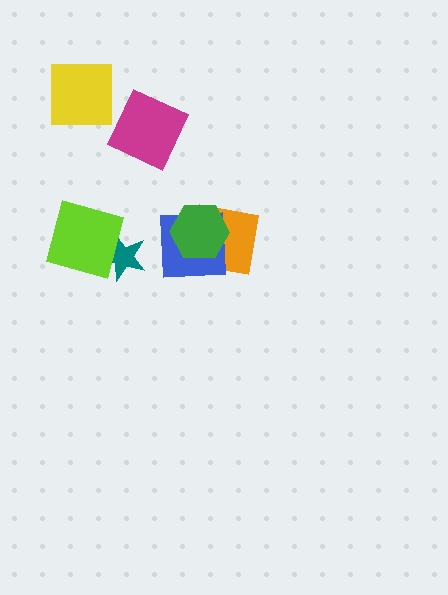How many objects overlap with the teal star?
1 object overlaps with the teal star.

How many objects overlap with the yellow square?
0 objects overlap with the yellow square.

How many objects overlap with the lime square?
1 object overlaps with the lime square.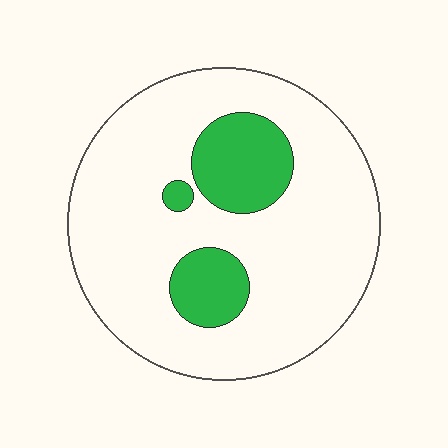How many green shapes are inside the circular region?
3.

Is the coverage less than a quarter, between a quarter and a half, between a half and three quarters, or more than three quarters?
Less than a quarter.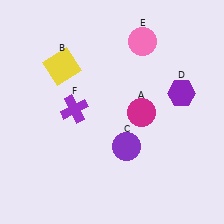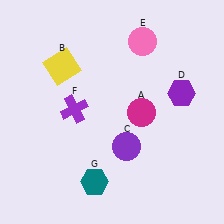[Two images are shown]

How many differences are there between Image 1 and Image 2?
There is 1 difference between the two images.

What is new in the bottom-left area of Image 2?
A teal hexagon (G) was added in the bottom-left area of Image 2.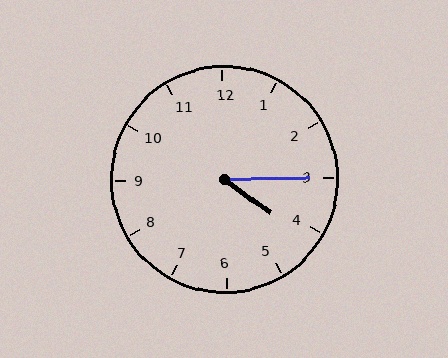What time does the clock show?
4:15.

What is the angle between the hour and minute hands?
Approximately 38 degrees.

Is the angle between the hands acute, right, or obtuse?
It is acute.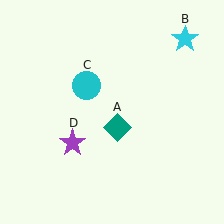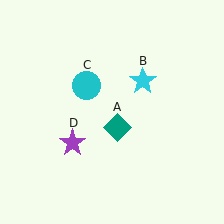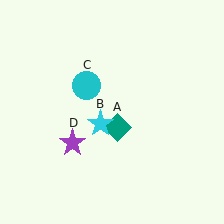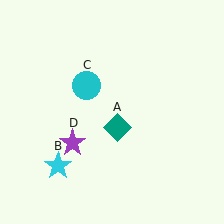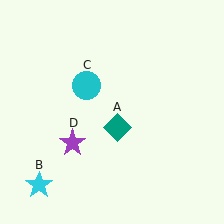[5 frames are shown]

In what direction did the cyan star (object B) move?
The cyan star (object B) moved down and to the left.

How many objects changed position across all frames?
1 object changed position: cyan star (object B).